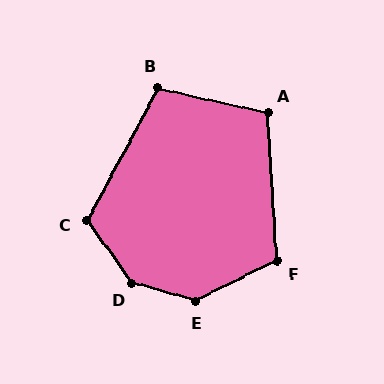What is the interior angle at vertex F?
Approximately 113 degrees (obtuse).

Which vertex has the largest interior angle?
D, at approximately 141 degrees.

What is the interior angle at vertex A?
Approximately 106 degrees (obtuse).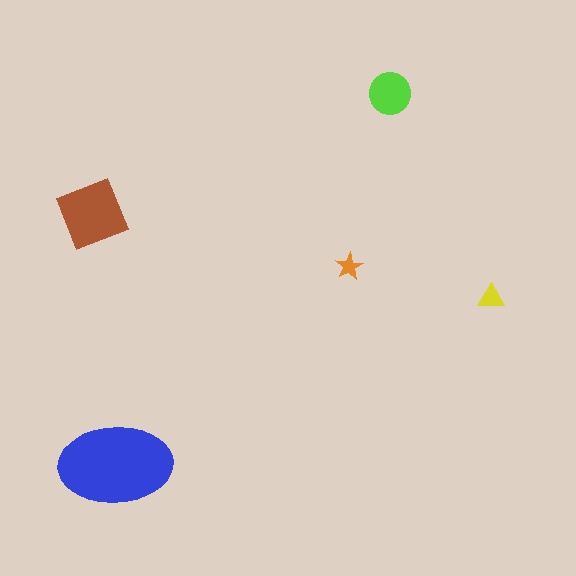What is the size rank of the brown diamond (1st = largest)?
2nd.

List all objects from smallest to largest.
The orange star, the yellow triangle, the lime circle, the brown diamond, the blue ellipse.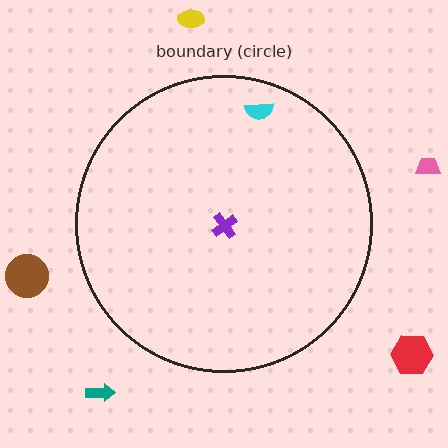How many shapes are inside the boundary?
2 inside, 5 outside.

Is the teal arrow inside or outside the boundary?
Outside.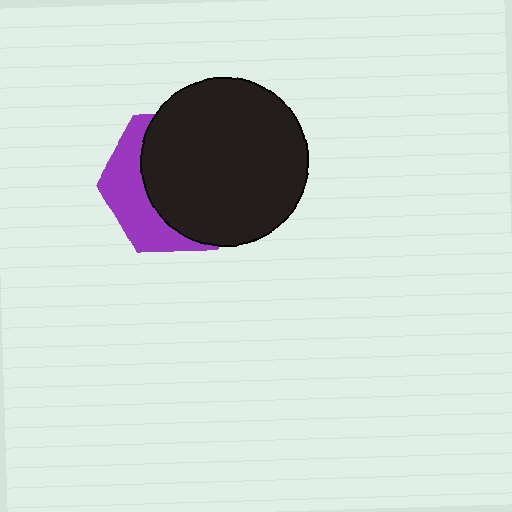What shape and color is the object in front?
The object in front is a black circle.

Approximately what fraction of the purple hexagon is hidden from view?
Roughly 66% of the purple hexagon is hidden behind the black circle.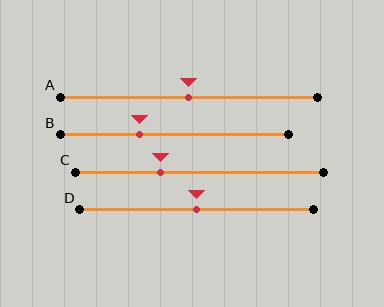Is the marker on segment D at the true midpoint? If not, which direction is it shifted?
Yes, the marker on segment D is at the true midpoint.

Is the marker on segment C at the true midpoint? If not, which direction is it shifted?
No, the marker on segment C is shifted to the left by about 16% of the segment length.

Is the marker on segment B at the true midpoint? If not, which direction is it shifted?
No, the marker on segment B is shifted to the left by about 15% of the segment length.